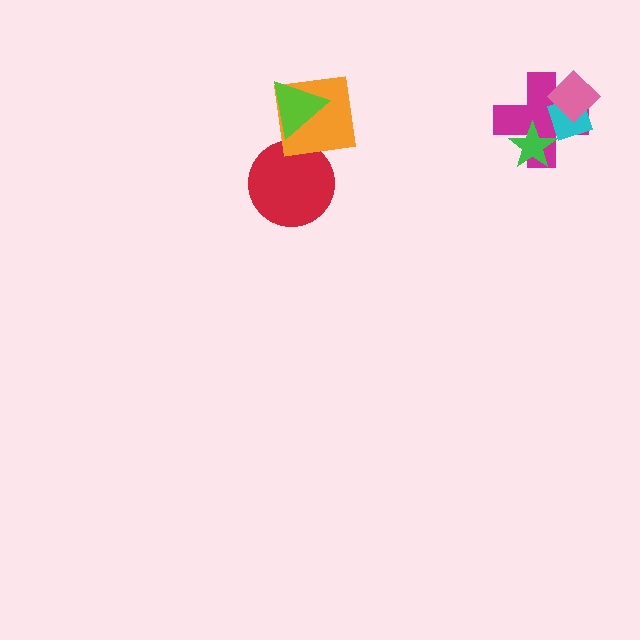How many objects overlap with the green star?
1 object overlaps with the green star.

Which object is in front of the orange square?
The lime triangle is in front of the orange square.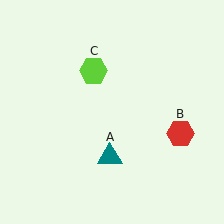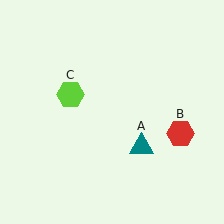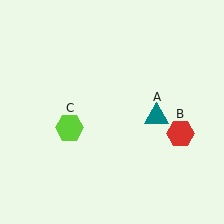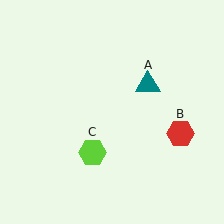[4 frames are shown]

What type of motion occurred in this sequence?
The teal triangle (object A), lime hexagon (object C) rotated counterclockwise around the center of the scene.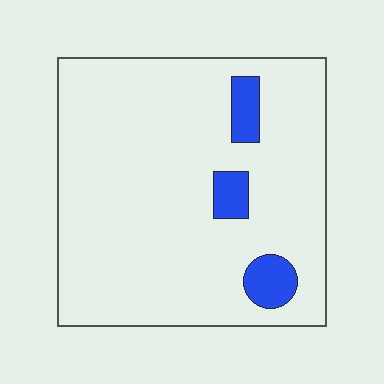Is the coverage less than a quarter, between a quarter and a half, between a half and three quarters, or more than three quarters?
Less than a quarter.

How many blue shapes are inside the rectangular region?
3.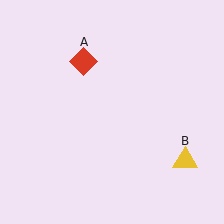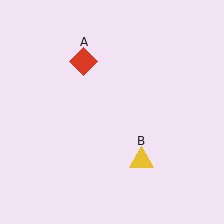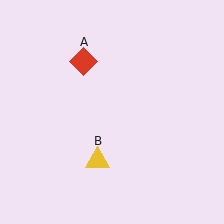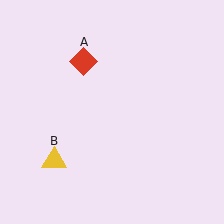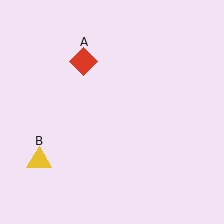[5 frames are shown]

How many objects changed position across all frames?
1 object changed position: yellow triangle (object B).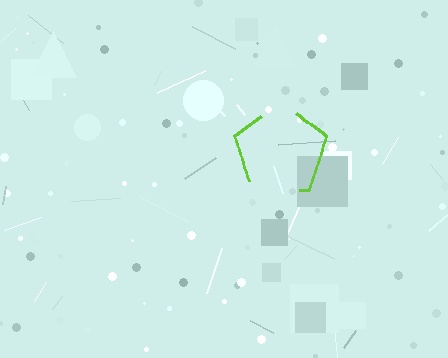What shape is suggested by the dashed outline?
The dashed outline suggests a pentagon.